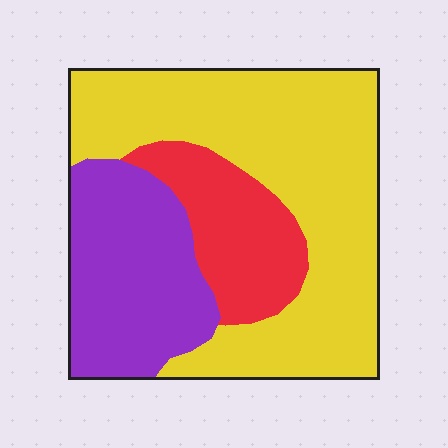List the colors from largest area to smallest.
From largest to smallest: yellow, purple, red.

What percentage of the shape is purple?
Purple covers 27% of the shape.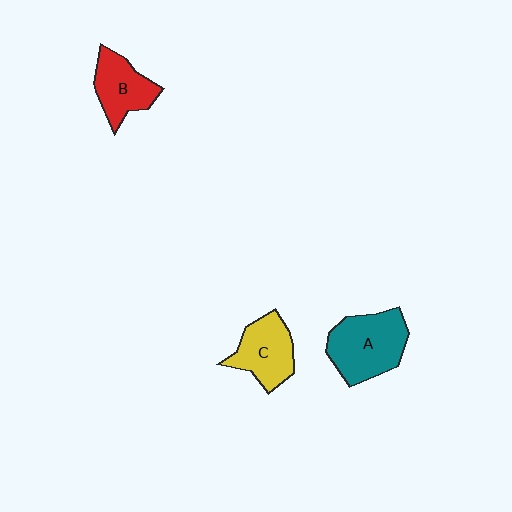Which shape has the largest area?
Shape A (teal).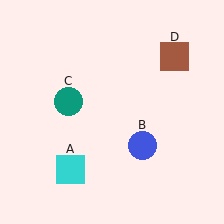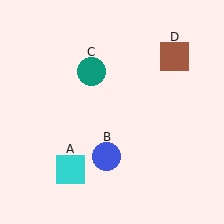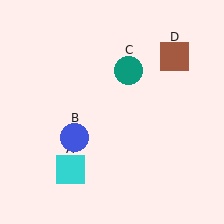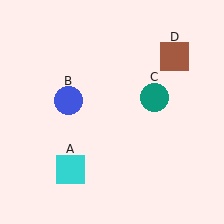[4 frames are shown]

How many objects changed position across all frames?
2 objects changed position: blue circle (object B), teal circle (object C).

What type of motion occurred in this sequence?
The blue circle (object B), teal circle (object C) rotated clockwise around the center of the scene.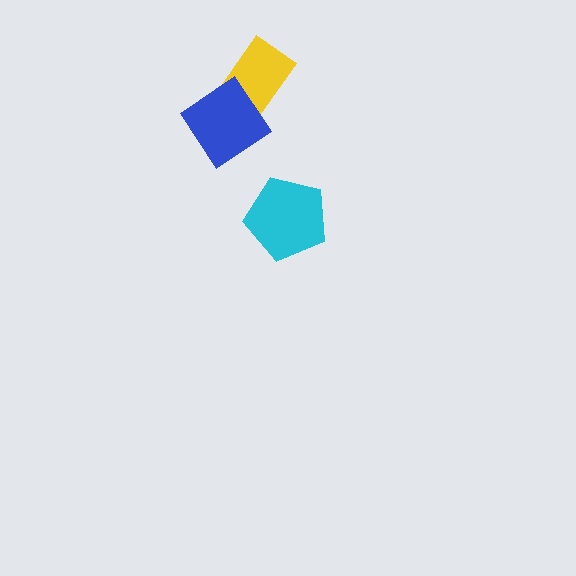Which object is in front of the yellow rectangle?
The blue diamond is in front of the yellow rectangle.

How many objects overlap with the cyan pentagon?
0 objects overlap with the cyan pentagon.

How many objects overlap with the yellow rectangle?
1 object overlaps with the yellow rectangle.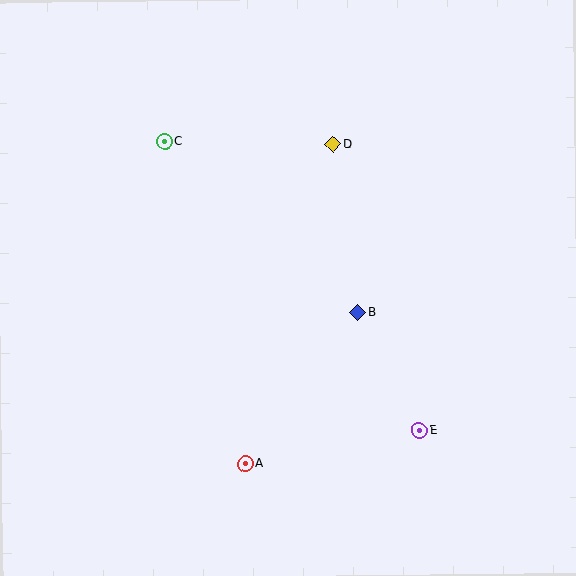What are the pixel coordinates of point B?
Point B is at (358, 312).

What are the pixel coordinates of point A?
Point A is at (245, 464).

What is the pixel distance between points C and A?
The distance between C and A is 332 pixels.